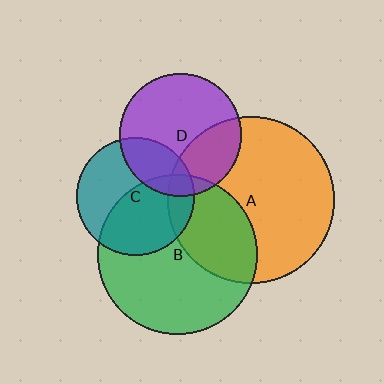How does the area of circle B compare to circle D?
Approximately 1.7 times.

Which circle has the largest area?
Circle A (orange).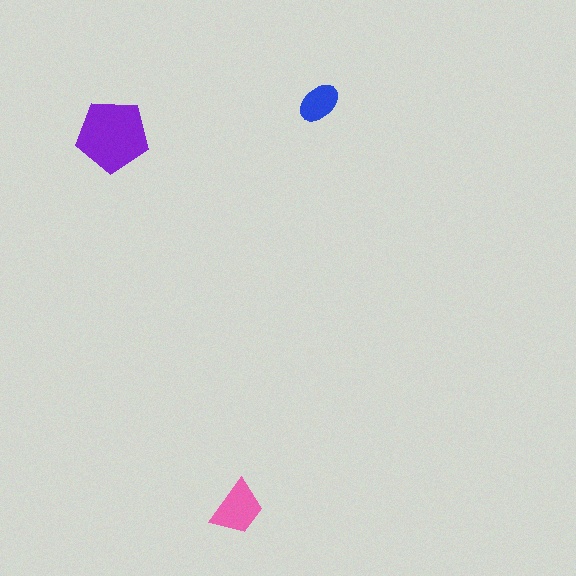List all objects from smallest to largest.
The blue ellipse, the pink trapezoid, the purple pentagon.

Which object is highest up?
The blue ellipse is topmost.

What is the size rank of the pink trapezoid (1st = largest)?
2nd.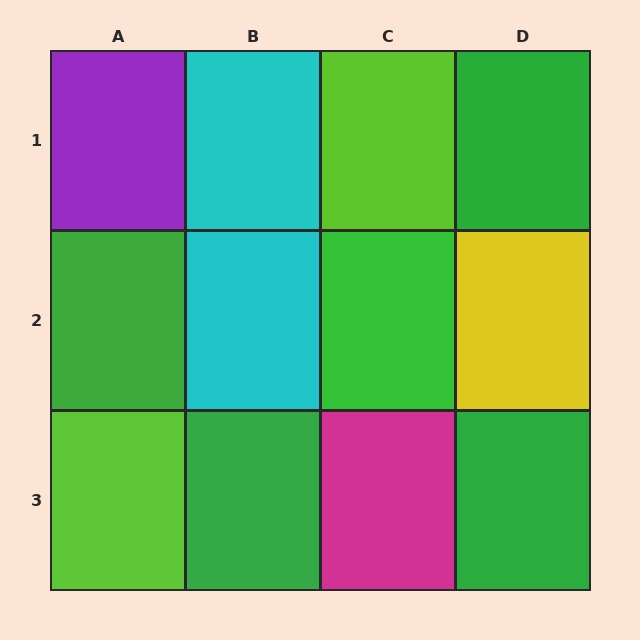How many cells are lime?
2 cells are lime.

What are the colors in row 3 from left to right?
Lime, green, magenta, green.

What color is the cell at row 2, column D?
Yellow.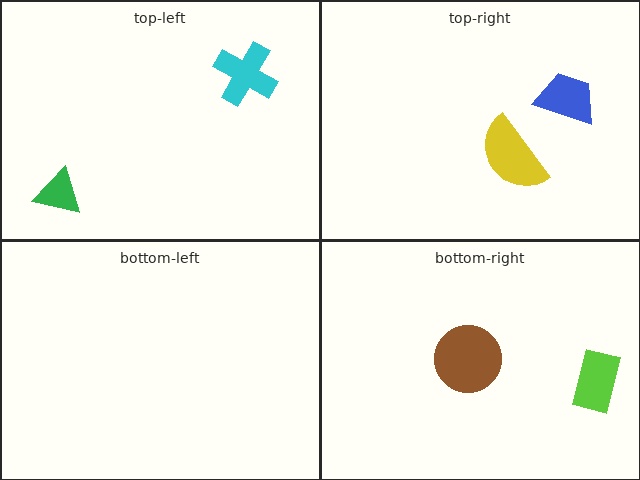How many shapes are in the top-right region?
2.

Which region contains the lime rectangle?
The bottom-right region.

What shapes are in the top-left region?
The cyan cross, the green triangle.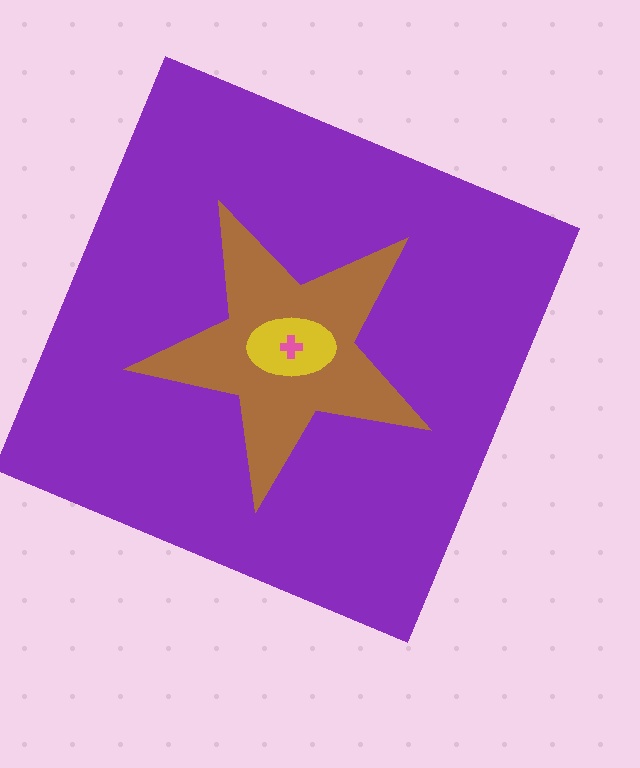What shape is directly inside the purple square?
The brown star.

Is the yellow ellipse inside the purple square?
Yes.